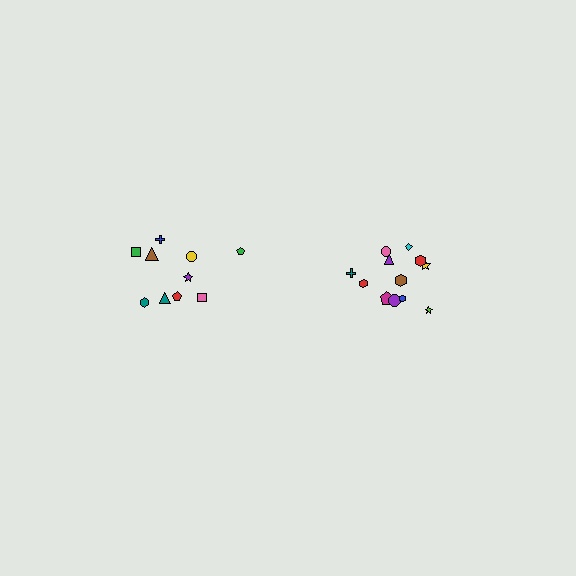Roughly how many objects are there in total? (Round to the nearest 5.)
Roughly 20 objects in total.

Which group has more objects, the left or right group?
The right group.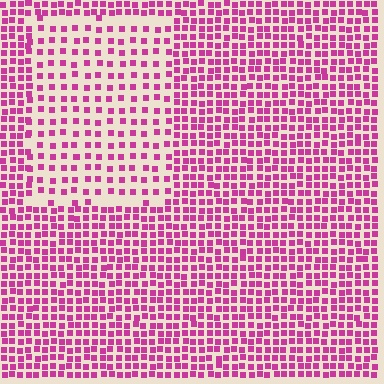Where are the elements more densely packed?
The elements are more densely packed outside the rectangle boundary.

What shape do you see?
I see a rectangle.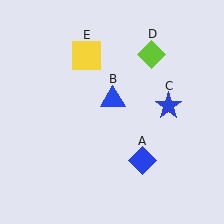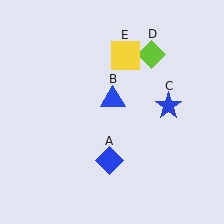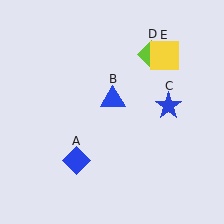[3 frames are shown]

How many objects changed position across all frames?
2 objects changed position: blue diamond (object A), yellow square (object E).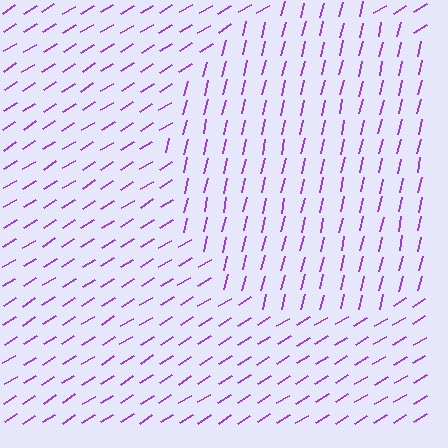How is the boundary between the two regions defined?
The boundary is defined purely by a change in line orientation (approximately 45 degrees difference). All lines are the same color and thickness.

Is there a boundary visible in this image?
Yes, there is a texture boundary formed by a change in line orientation.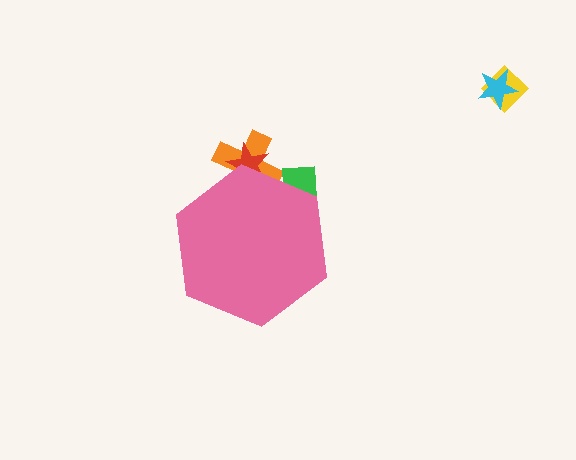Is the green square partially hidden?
Yes, the green square is partially hidden behind the pink hexagon.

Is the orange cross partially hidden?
Yes, the orange cross is partially hidden behind the pink hexagon.